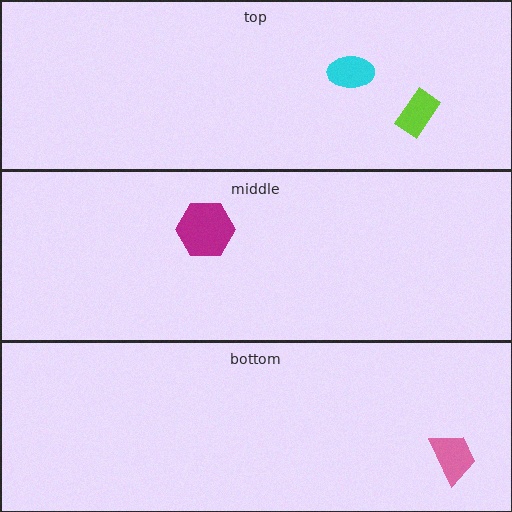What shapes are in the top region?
The cyan ellipse, the lime rectangle.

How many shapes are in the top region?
2.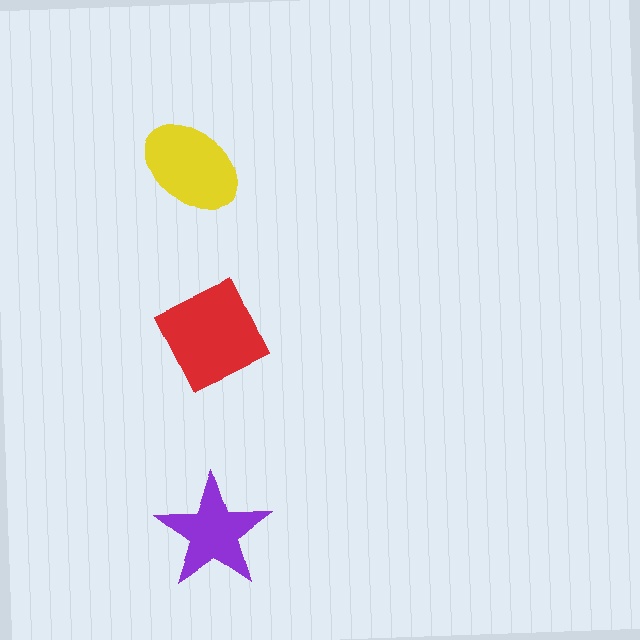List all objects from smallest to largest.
The purple star, the yellow ellipse, the red square.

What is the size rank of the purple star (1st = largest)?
3rd.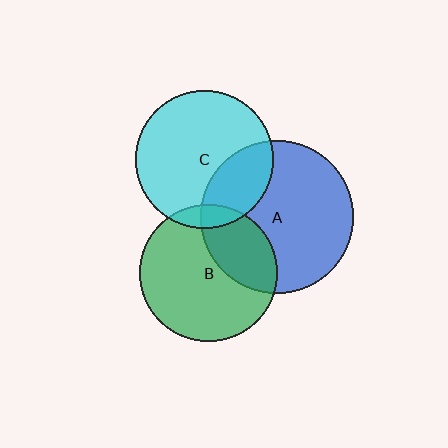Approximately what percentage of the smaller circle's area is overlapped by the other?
Approximately 30%.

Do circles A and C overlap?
Yes.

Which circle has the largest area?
Circle A (blue).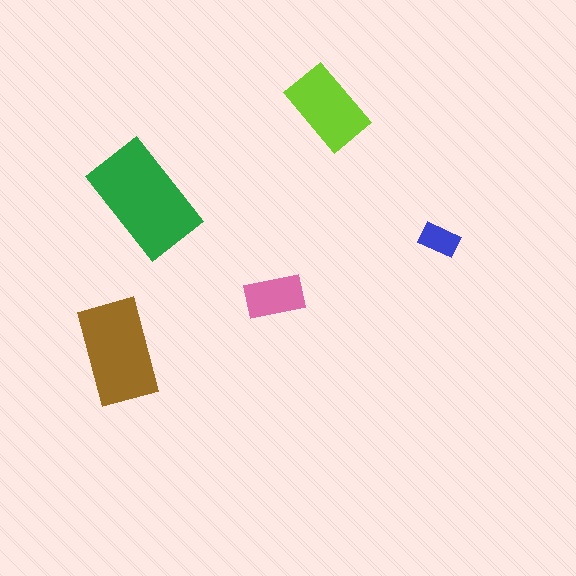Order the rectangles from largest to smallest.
the green one, the brown one, the lime one, the pink one, the blue one.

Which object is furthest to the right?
The blue rectangle is rightmost.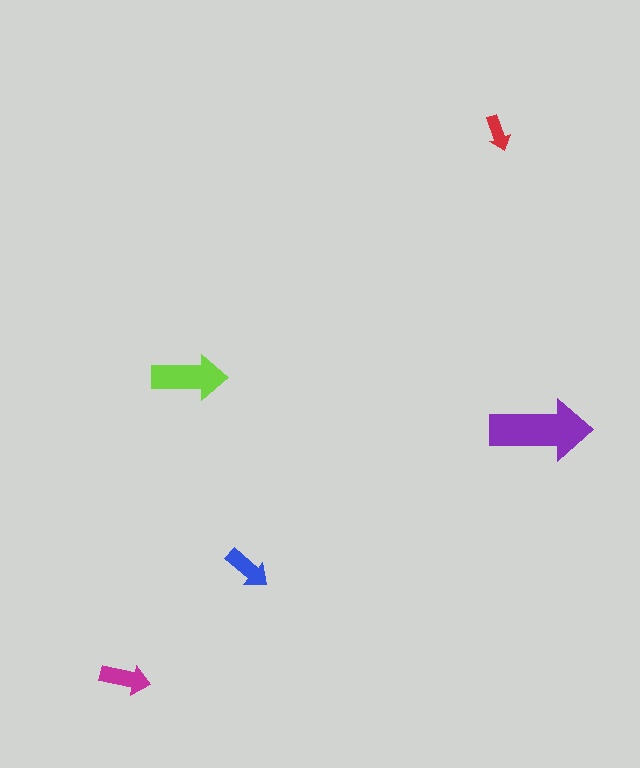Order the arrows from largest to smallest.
the purple one, the lime one, the magenta one, the blue one, the red one.